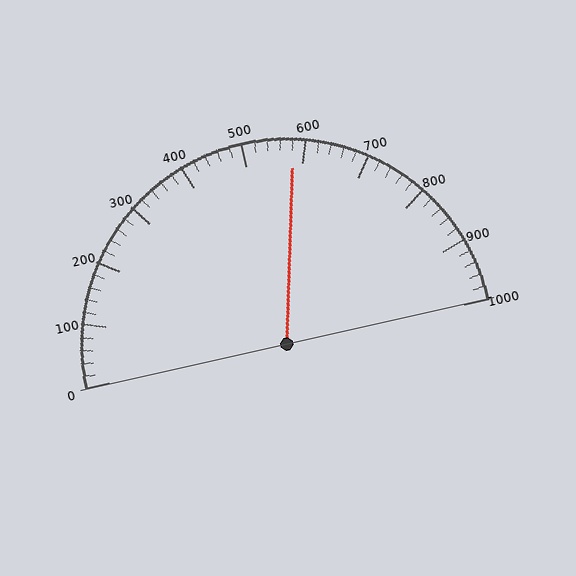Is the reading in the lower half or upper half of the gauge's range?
The reading is in the upper half of the range (0 to 1000).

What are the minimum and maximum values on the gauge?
The gauge ranges from 0 to 1000.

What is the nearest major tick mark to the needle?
The nearest major tick mark is 600.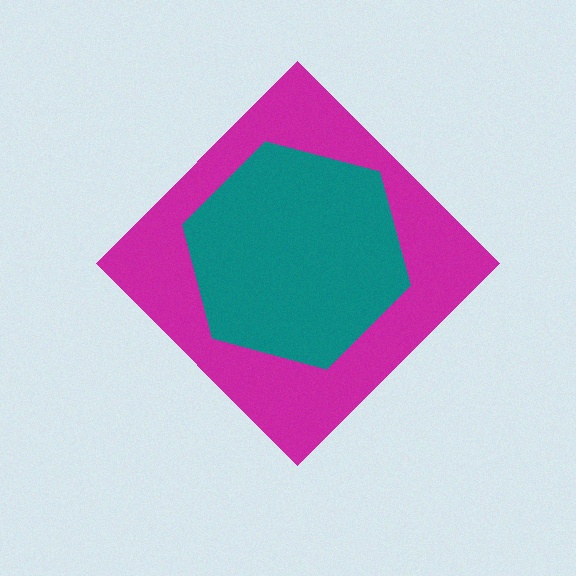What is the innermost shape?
The teal hexagon.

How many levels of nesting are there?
2.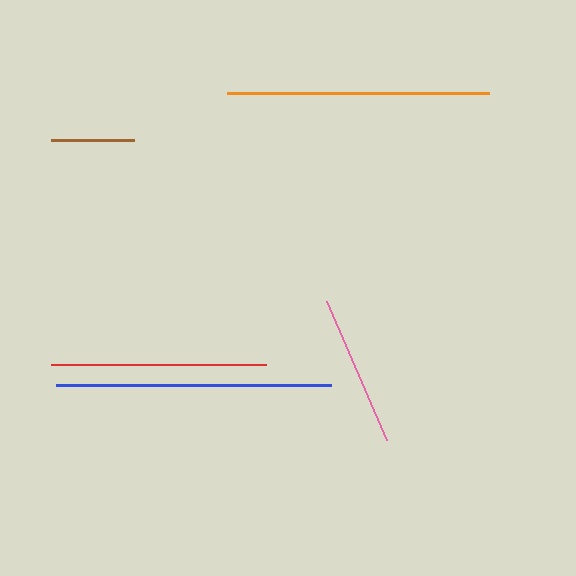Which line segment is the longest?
The blue line is the longest at approximately 275 pixels.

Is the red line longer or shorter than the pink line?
The red line is longer than the pink line.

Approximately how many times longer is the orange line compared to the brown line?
The orange line is approximately 3.1 times the length of the brown line.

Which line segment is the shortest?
The brown line is the shortest at approximately 84 pixels.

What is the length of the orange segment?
The orange segment is approximately 262 pixels long.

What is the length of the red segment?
The red segment is approximately 214 pixels long.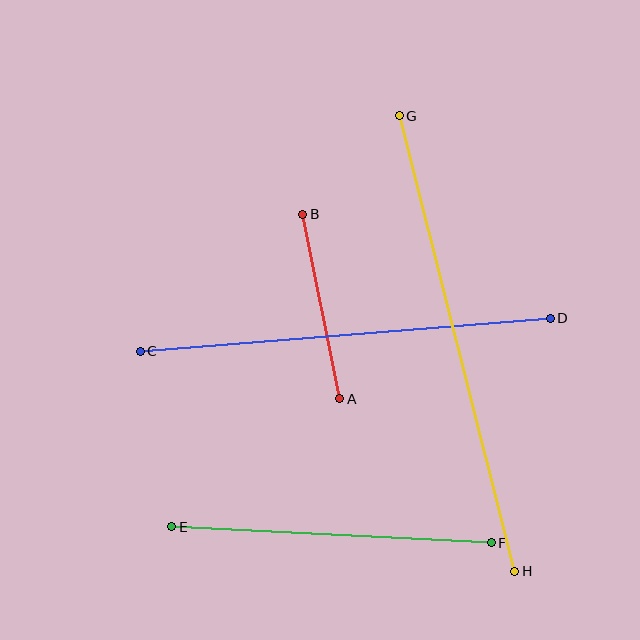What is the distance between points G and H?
The distance is approximately 470 pixels.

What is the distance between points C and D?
The distance is approximately 411 pixels.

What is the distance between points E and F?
The distance is approximately 320 pixels.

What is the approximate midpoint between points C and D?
The midpoint is at approximately (345, 335) pixels.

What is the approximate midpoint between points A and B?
The midpoint is at approximately (321, 306) pixels.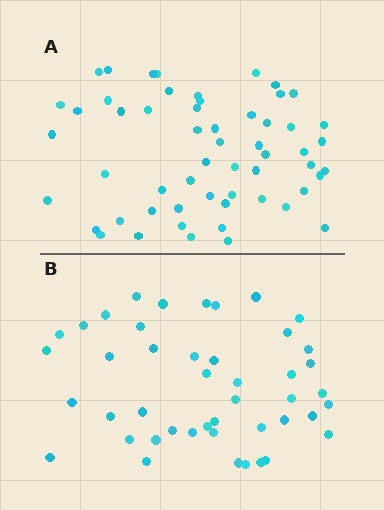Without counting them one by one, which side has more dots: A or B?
Region A (the top region) has more dots.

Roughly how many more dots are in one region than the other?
Region A has roughly 12 or so more dots than region B.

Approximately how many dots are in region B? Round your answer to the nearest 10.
About 40 dots. (The exact count is 45, which rounds to 40.)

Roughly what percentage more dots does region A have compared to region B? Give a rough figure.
About 25% more.